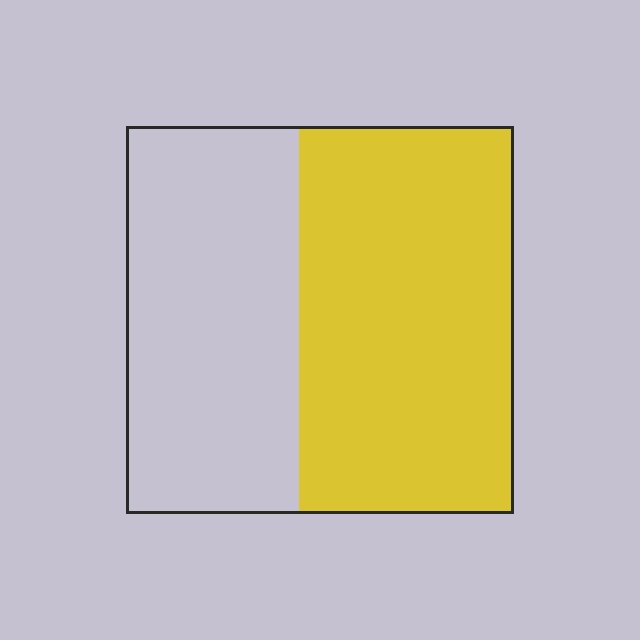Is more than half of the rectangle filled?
Yes.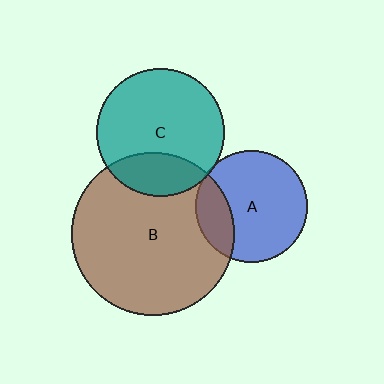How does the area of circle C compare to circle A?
Approximately 1.3 times.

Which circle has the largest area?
Circle B (brown).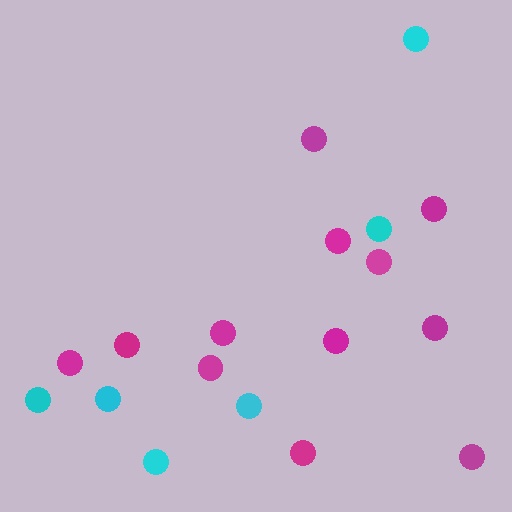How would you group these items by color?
There are 2 groups: one group of magenta circles (12) and one group of cyan circles (6).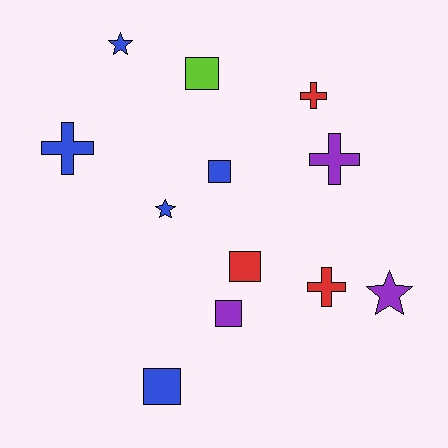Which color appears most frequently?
Blue, with 5 objects.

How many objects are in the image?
There are 12 objects.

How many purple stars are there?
There is 1 purple star.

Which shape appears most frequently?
Square, with 5 objects.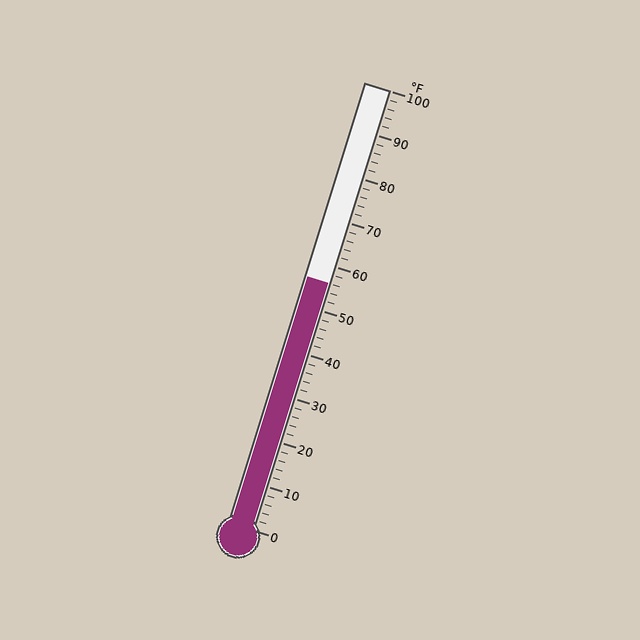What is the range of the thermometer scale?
The thermometer scale ranges from 0°F to 100°F.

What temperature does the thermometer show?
The thermometer shows approximately 56°F.